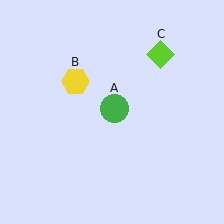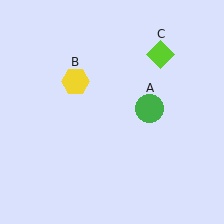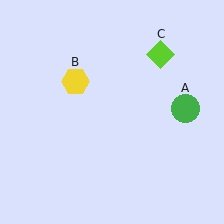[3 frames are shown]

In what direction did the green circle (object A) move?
The green circle (object A) moved right.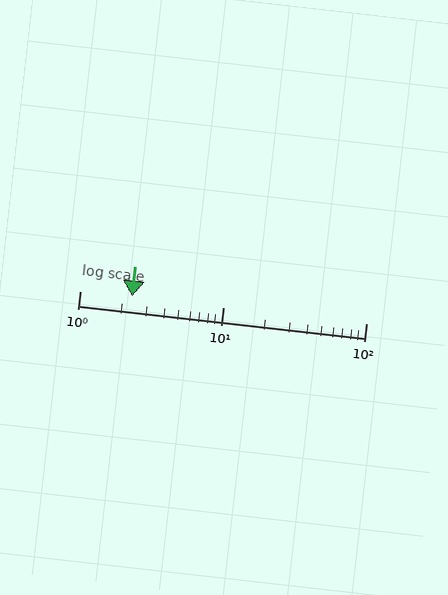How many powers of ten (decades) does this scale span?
The scale spans 2 decades, from 1 to 100.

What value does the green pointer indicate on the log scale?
The pointer indicates approximately 2.3.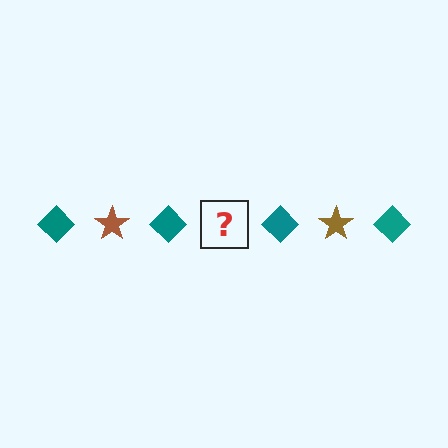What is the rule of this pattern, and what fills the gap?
The rule is that the pattern alternates between teal diamond and brown star. The gap should be filled with a brown star.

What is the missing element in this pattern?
The missing element is a brown star.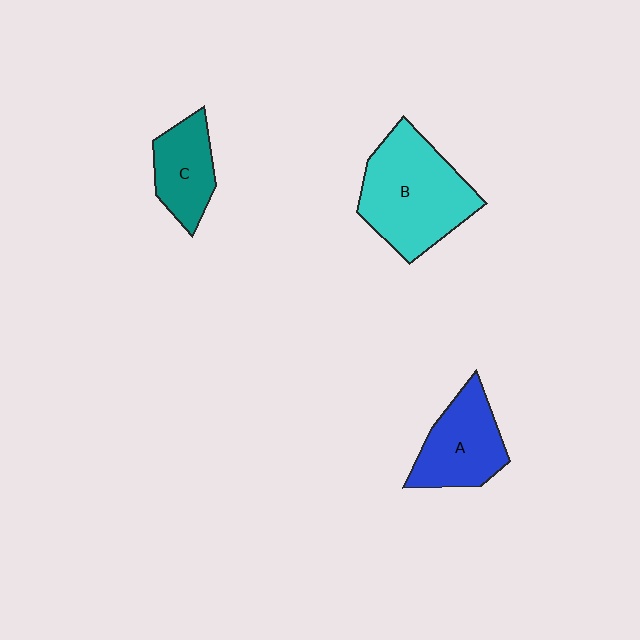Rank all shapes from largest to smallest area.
From largest to smallest: B (cyan), A (blue), C (teal).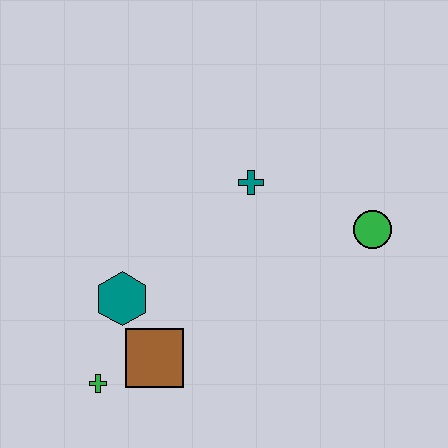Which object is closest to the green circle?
The teal cross is closest to the green circle.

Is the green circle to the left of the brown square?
No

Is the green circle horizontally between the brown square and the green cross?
No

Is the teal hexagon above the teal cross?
No